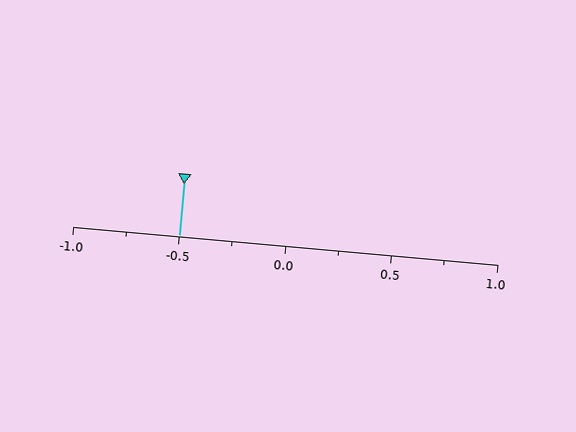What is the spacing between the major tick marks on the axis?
The major ticks are spaced 0.5 apart.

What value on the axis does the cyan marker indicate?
The marker indicates approximately -0.5.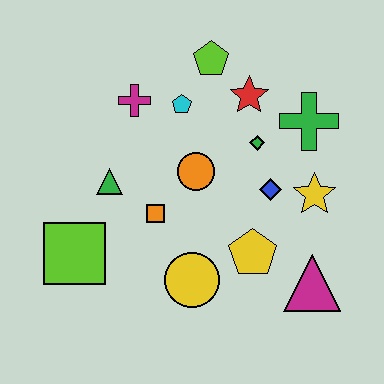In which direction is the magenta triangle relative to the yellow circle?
The magenta triangle is to the right of the yellow circle.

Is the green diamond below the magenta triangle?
No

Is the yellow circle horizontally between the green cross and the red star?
No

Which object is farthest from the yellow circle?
The lime pentagon is farthest from the yellow circle.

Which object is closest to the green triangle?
The orange square is closest to the green triangle.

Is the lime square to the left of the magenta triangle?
Yes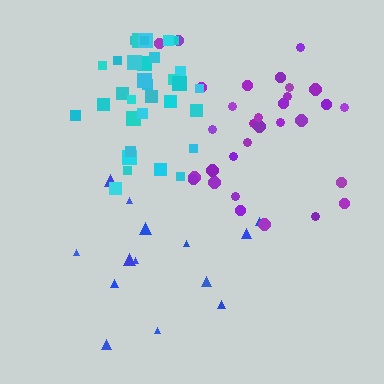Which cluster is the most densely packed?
Cyan.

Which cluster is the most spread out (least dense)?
Blue.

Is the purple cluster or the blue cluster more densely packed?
Purple.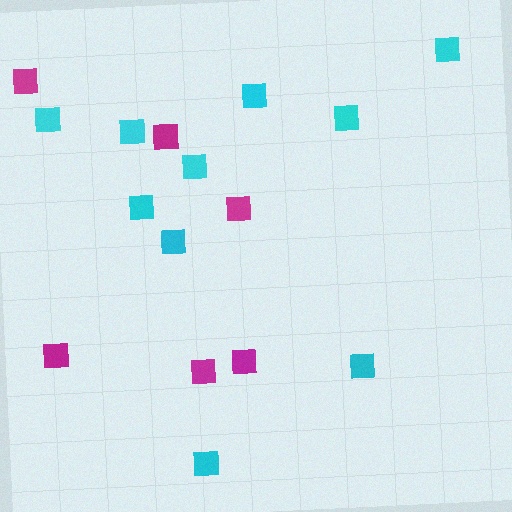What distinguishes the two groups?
There are 2 groups: one group of magenta squares (6) and one group of cyan squares (10).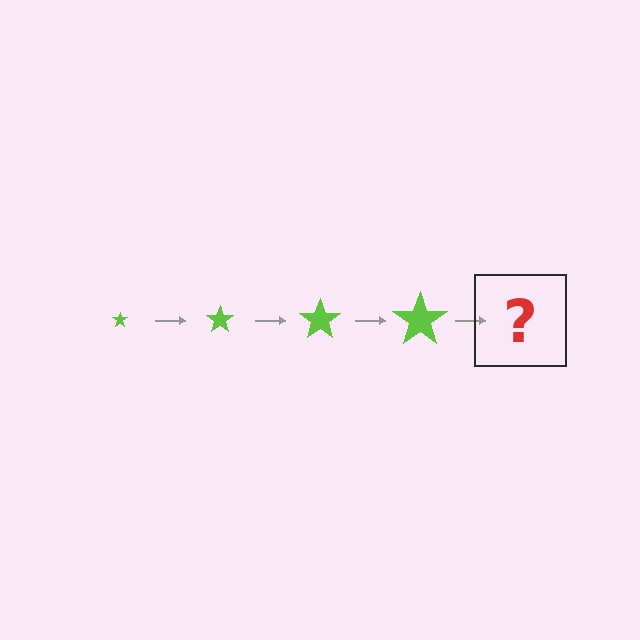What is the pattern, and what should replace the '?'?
The pattern is that the star gets progressively larger each step. The '?' should be a lime star, larger than the previous one.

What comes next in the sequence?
The next element should be a lime star, larger than the previous one.